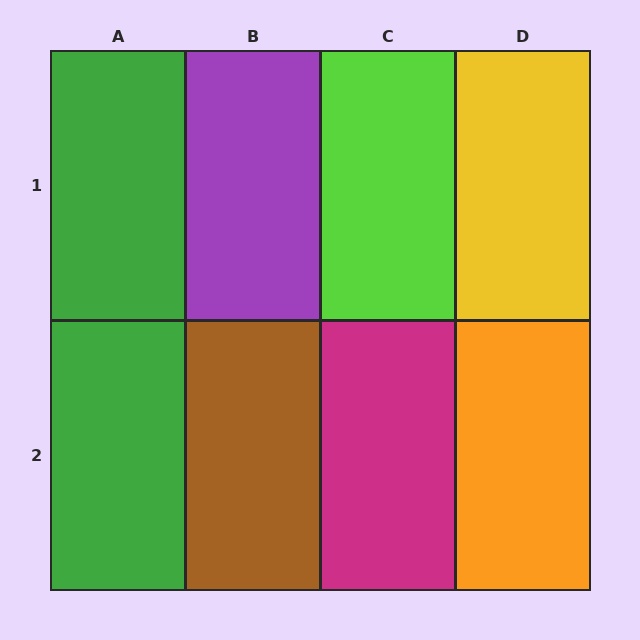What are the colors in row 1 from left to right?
Green, purple, lime, yellow.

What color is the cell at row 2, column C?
Magenta.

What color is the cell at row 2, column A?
Green.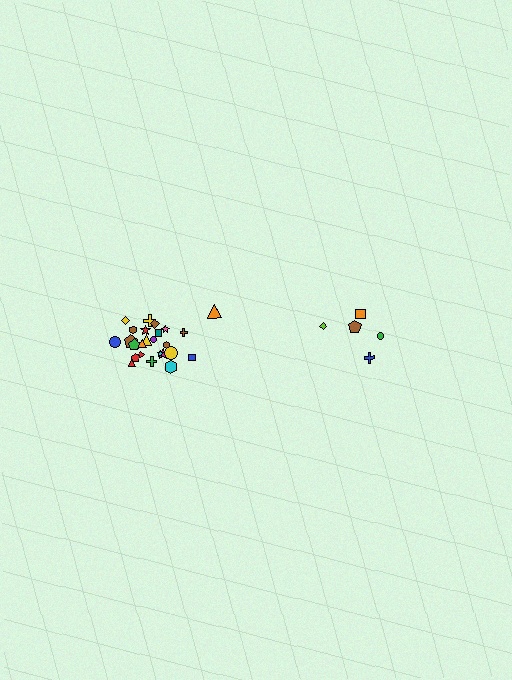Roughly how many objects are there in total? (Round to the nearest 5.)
Roughly 30 objects in total.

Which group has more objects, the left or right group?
The left group.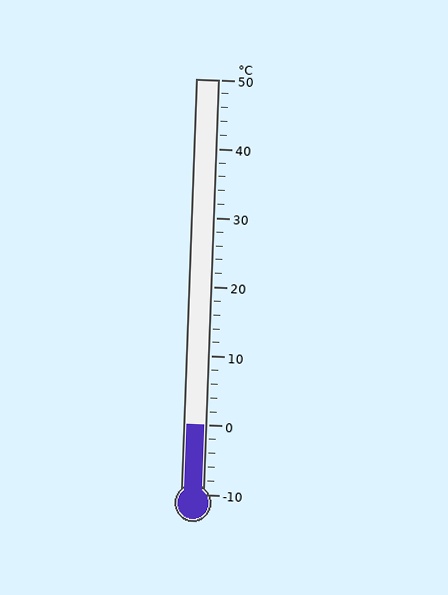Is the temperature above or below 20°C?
The temperature is below 20°C.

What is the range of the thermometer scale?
The thermometer scale ranges from -10°C to 50°C.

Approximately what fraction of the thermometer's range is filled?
The thermometer is filled to approximately 15% of its range.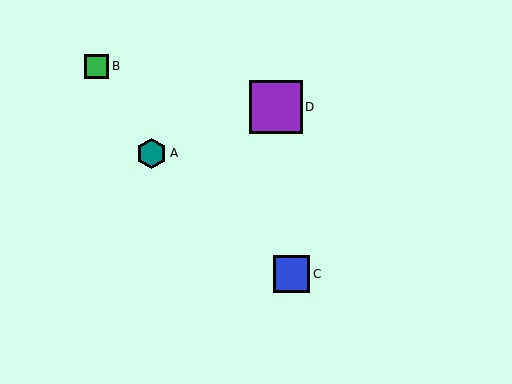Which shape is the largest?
The purple square (labeled D) is the largest.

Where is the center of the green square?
The center of the green square is at (96, 66).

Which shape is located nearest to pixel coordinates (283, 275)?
The blue square (labeled C) at (292, 274) is nearest to that location.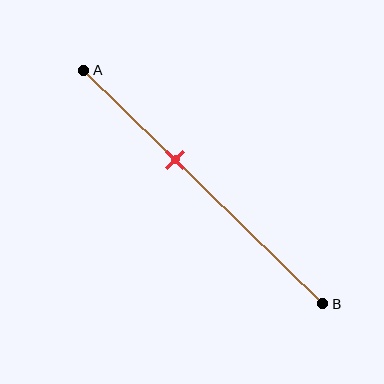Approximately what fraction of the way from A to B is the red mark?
The red mark is approximately 40% of the way from A to B.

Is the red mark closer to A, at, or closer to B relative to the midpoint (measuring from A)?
The red mark is closer to point A than the midpoint of segment AB.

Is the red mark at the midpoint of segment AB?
No, the mark is at about 40% from A, not at the 50% midpoint.